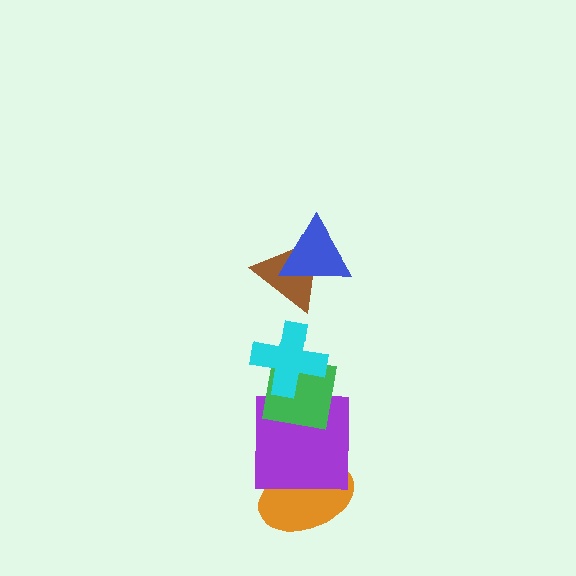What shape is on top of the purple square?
The green square is on top of the purple square.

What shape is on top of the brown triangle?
The blue triangle is on top of the brown triangle.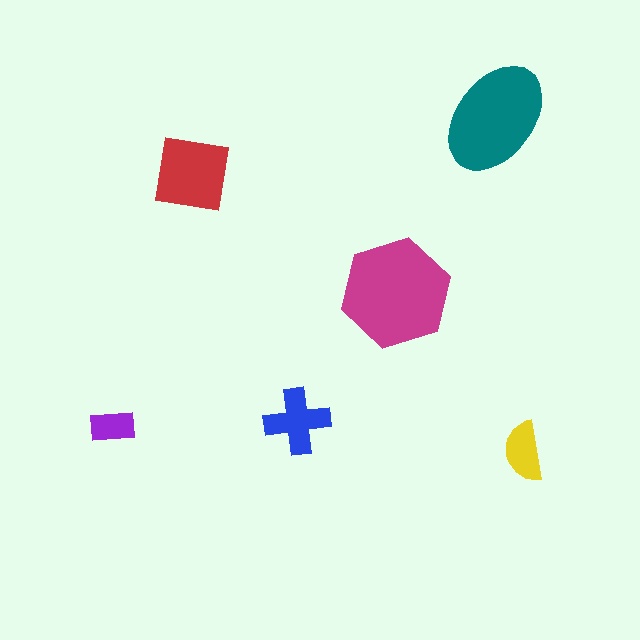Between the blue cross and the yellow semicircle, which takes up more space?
The blue cross.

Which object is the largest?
The magenta hexagon.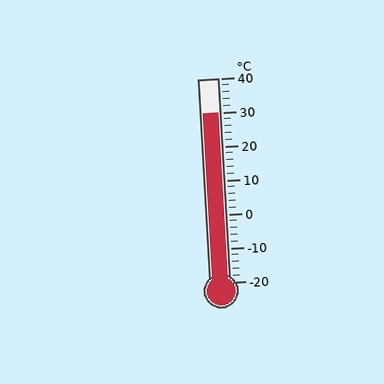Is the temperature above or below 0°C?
The temperature is above 0°C.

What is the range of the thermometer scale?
The thermometer scale ranges from -20°C to 40°C.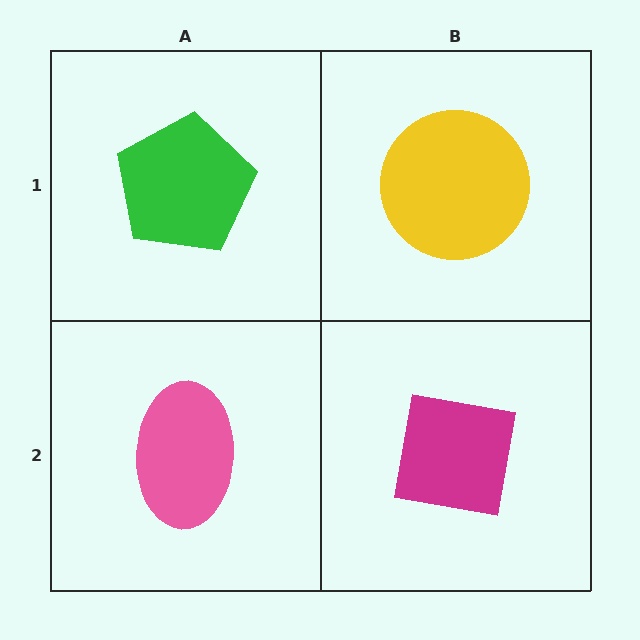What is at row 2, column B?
A magenta square.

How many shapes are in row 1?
2 shapes.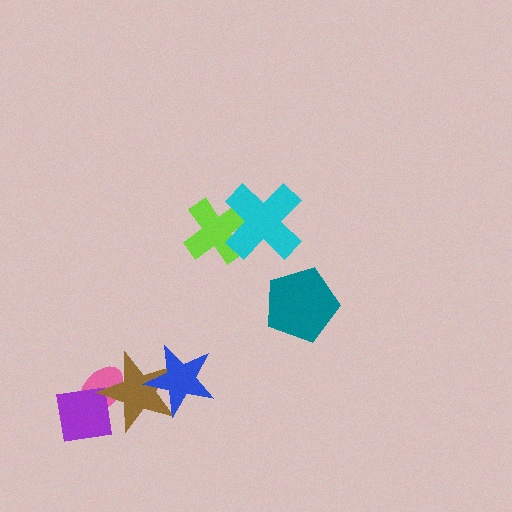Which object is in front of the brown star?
The blue star is in front of the brown star.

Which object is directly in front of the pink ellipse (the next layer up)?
The purple square is directly in front of the pink ellipse.